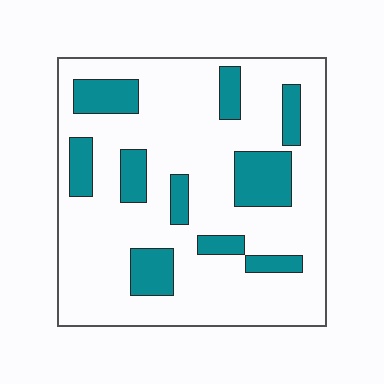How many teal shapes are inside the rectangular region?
10.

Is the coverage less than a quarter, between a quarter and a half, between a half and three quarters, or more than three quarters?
Less than a quarter.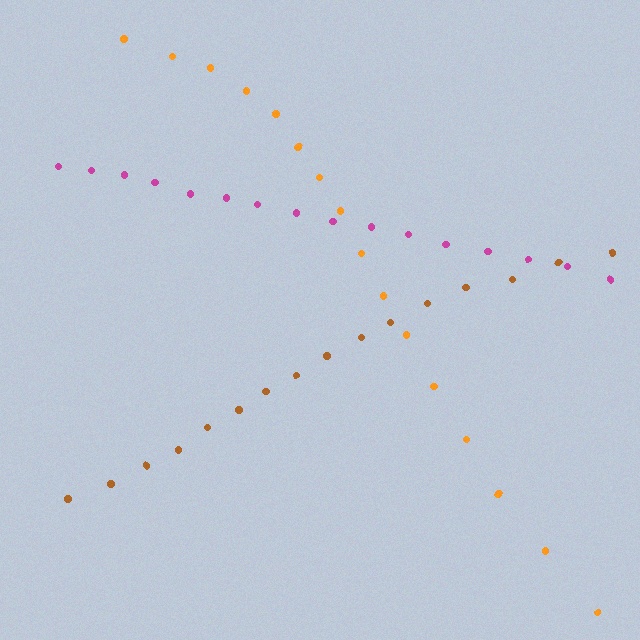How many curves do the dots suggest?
There are 3 distinct paths.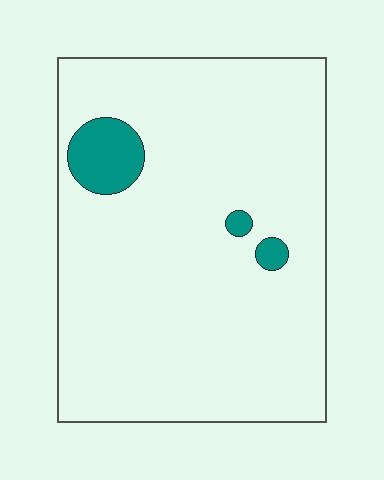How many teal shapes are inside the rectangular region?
3.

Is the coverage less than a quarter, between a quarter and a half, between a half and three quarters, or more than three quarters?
Less than a quarter.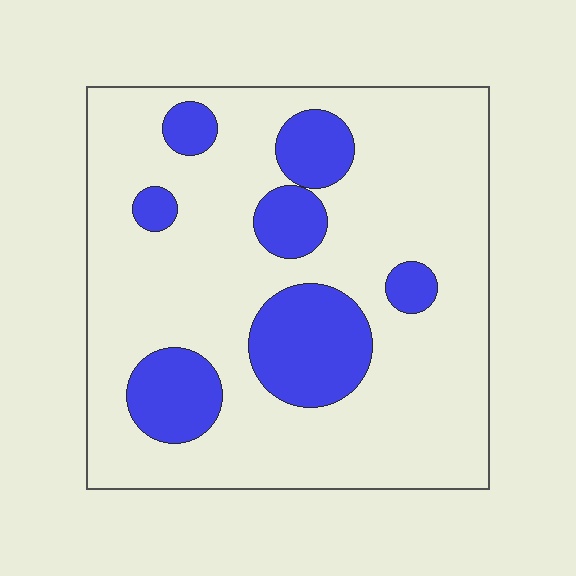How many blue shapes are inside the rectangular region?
7.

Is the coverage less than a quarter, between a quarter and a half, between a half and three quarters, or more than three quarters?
Less than a quarter.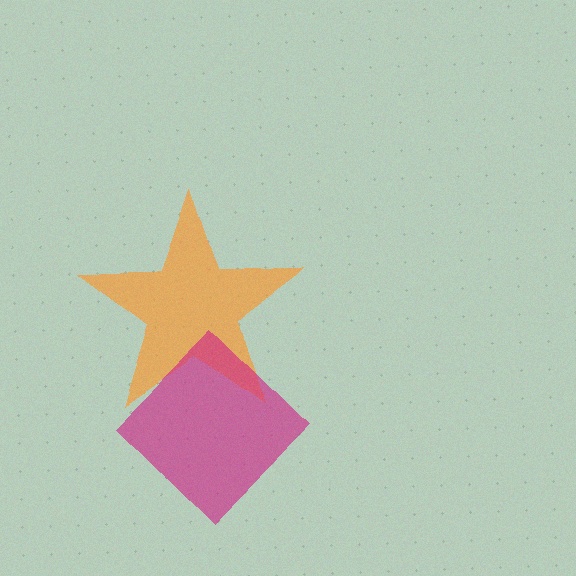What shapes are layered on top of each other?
The layered shapes are: an orange star, a magenta diamond.